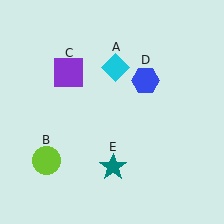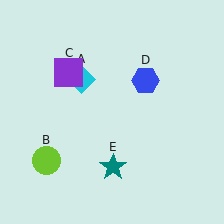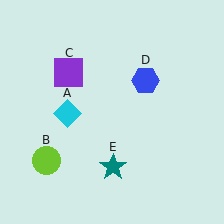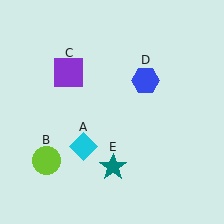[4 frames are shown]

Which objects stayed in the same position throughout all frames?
Lime circle (object B) and purple square (object C) and blue hexagon (object D) and teal star (object E) remained stationary.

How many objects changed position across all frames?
1 object changed position: cyan diamond (object A).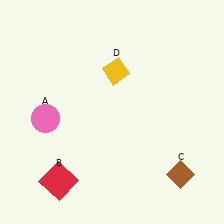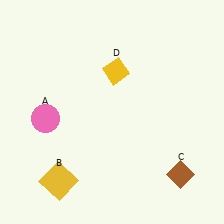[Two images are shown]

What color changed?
The square (B) changed from red in Image 1 to yellow in Image 2.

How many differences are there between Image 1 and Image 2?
There is 1 difference between the two images.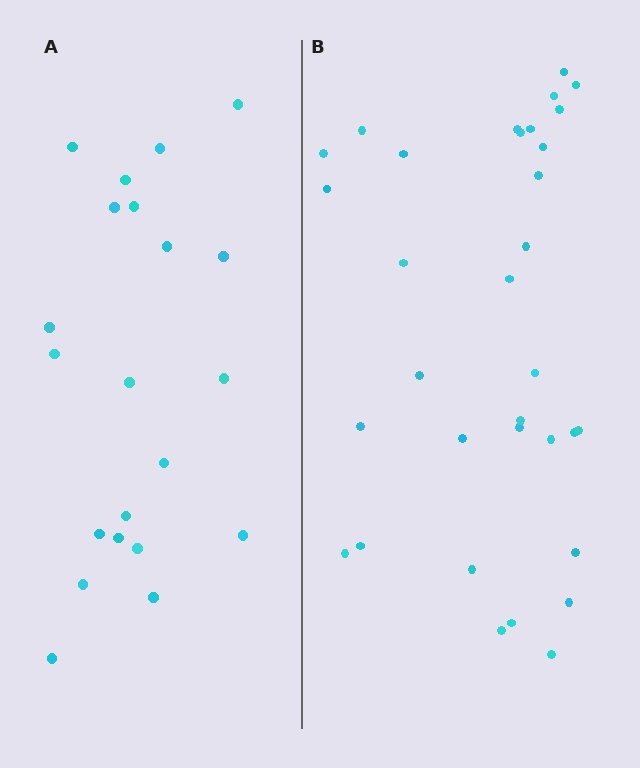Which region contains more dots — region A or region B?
Region B (the right region) has more dots.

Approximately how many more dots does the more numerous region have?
Region B has roughly 12 or so more dots than region A.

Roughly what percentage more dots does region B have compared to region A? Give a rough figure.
About 55% more.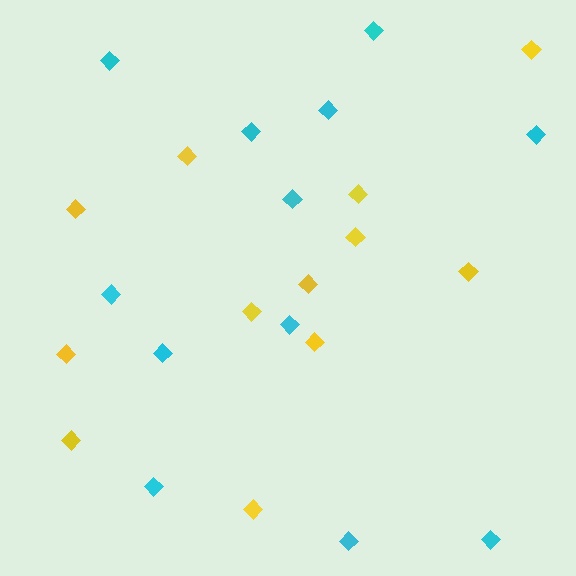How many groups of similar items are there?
There are 2 groups: one group of yellow diamonds (12) and one group of cyan diamonds (12).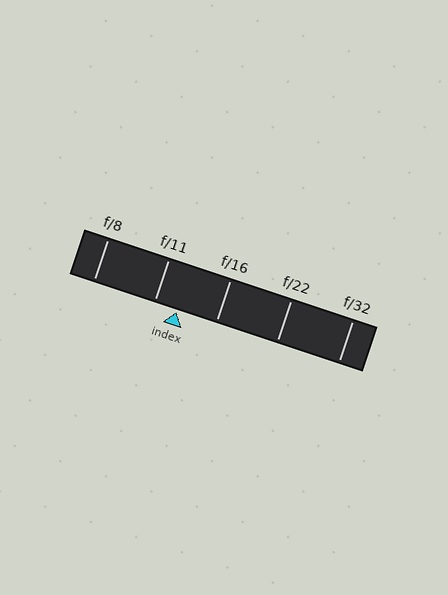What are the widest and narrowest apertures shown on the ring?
The widest aperture shown is f/8 and the narrowest is f/32.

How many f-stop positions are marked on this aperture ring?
There are 5 f-stop positions marked.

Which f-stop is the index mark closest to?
The index mark is closest to f/11.